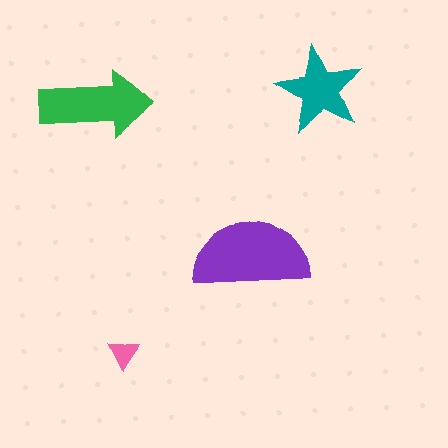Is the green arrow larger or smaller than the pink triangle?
Larger.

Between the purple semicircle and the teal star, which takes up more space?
The purple semicircle.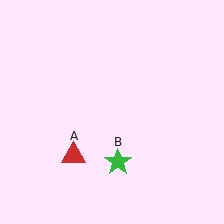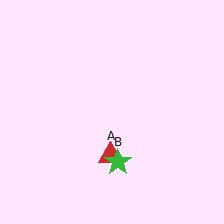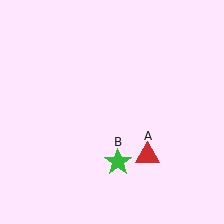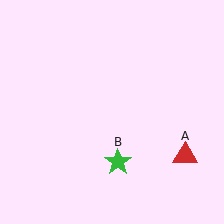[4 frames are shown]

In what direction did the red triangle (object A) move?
The red triangle (object A) moved right.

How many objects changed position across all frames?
1 object changed position: red triangle (object A).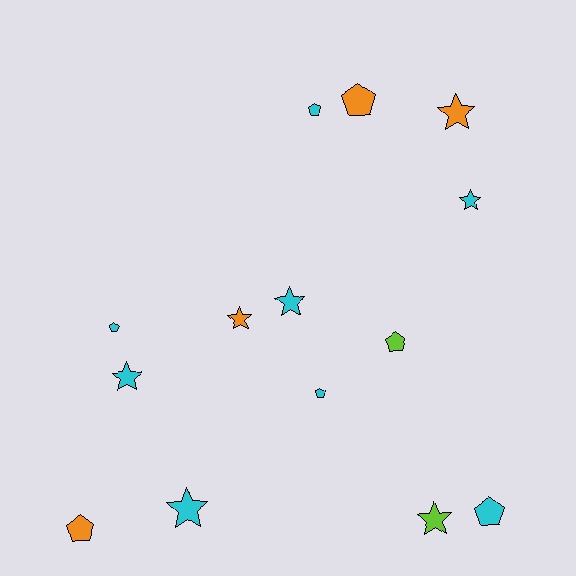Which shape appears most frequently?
Star, with 7 objects.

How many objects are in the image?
There are 14 objects.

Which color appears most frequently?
Cyan, with 8 objects.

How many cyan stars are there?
There are 4 cyan stars.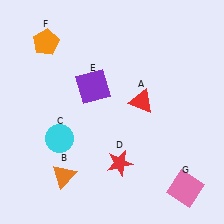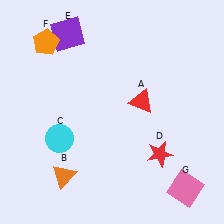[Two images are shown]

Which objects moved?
The objects that moved are: the red star (D), the purple square (E).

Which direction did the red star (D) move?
The red star (D) moved right.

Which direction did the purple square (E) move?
The purple square (E) moved up.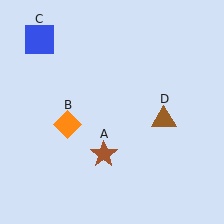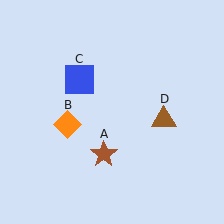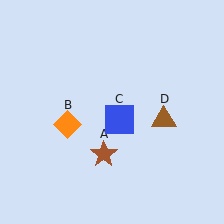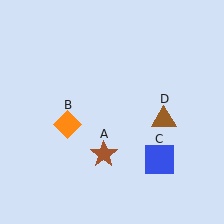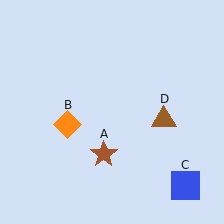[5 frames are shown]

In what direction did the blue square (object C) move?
The blue square (object C) moved down and to the right.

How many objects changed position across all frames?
1 object changed position: blue square (object C).